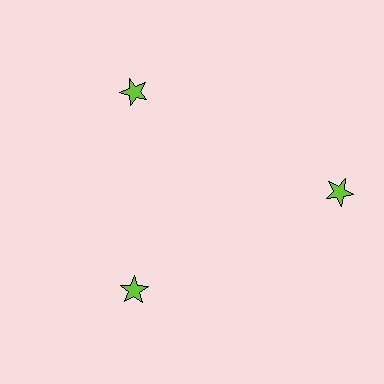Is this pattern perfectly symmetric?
No. The 3 lime stars are arranged in a ring, but one element near the 3 o'clock position is pushed outward from the center, breaking the 3-fold rotational symmetry.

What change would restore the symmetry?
The symmetry would be restored by moving it inward, back onto the ring so that all 3 stars sit at equal angles and equal distance from the center.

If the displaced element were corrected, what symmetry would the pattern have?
It would have 3-fold rotational symmetry — the pattern would map onto itself every 120 degrees.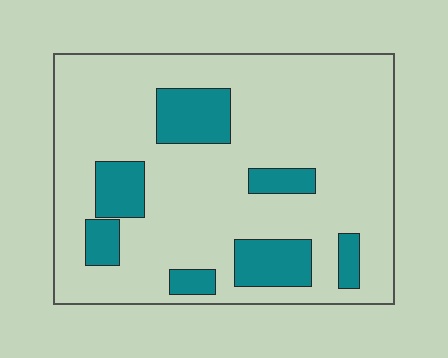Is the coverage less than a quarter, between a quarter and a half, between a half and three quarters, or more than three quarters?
Less than a quarter.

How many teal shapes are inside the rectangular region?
7.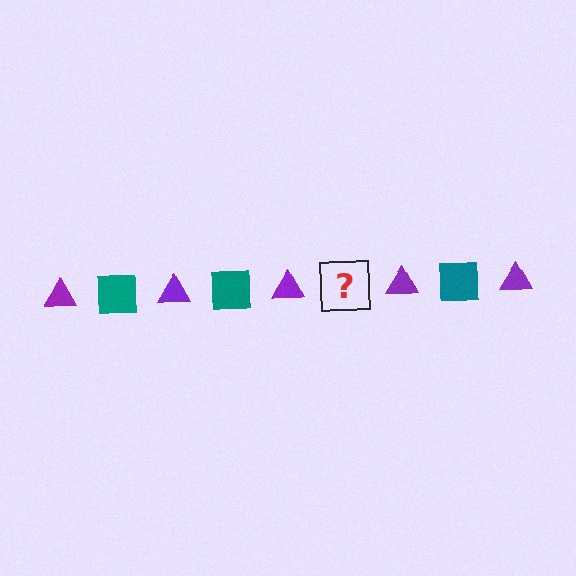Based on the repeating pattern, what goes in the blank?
The blank should be a teal square.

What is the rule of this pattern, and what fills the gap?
The rule is that the pattern alternates between purple triangle and teal square. The gap should be filled with a teal square.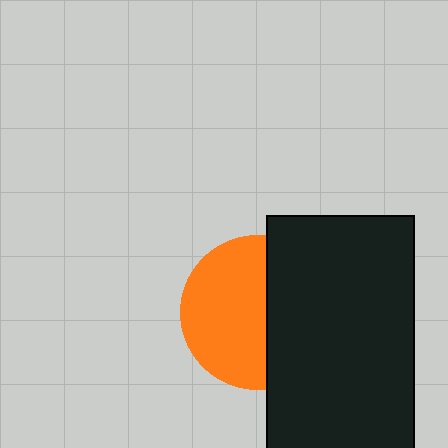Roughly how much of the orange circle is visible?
About half of it is visible (roughly 56%).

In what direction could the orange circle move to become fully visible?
The orange circle could move left. That would shift it out from behind the black rectangle entirely.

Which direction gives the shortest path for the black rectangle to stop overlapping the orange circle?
Moving right gives the shortest separation.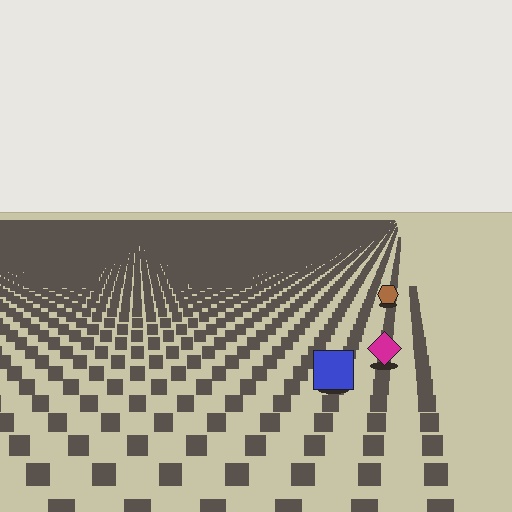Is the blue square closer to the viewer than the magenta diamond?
Yes. The blue square is closer — you can tell from the texture gradient: the ground texture is coarser near it.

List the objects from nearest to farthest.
From nearest to farthest: the blue square, the magenta diamond, the brown hexagon.